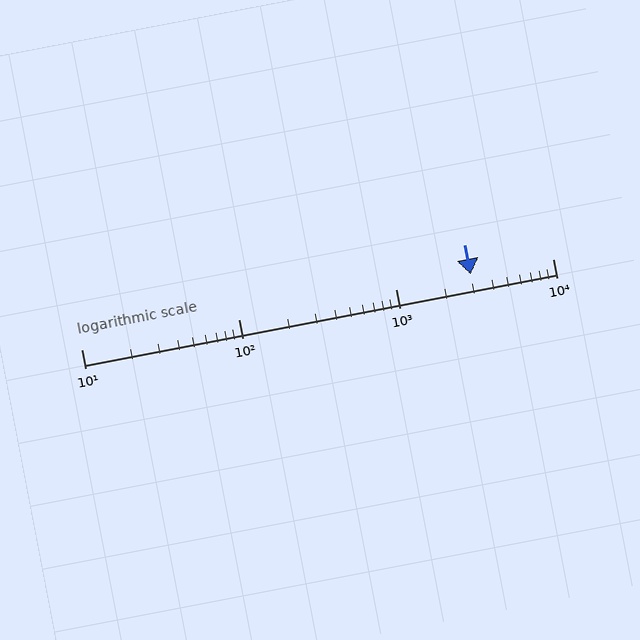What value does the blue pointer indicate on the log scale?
The pointer indicates approximately 3000.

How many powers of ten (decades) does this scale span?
The scale spans 3 decades, from 10 to 10000.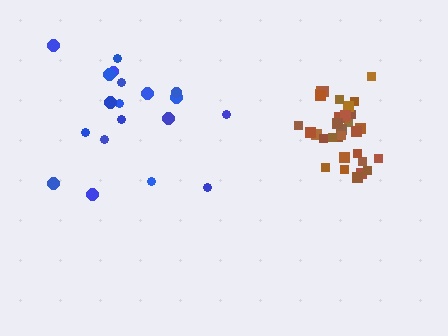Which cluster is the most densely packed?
Brown.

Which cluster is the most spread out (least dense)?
Blue.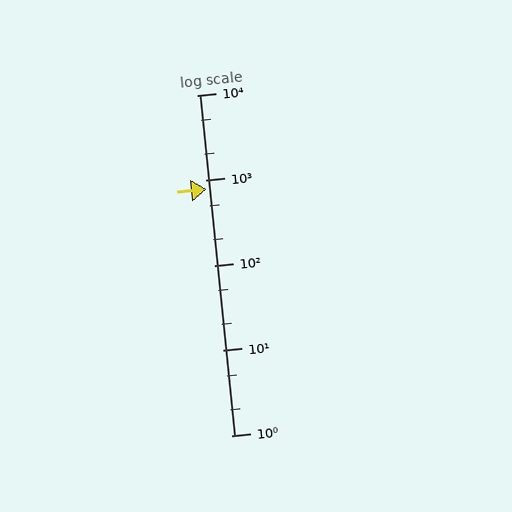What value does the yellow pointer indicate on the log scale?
The pointer indicates approximately 780.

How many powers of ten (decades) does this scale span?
The scale spans 4 decades, from 1 to 10000.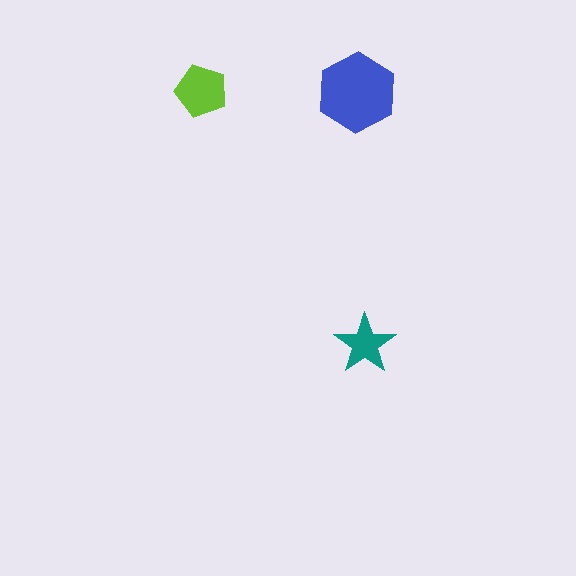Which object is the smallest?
The teal star.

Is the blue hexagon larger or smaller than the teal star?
Larger.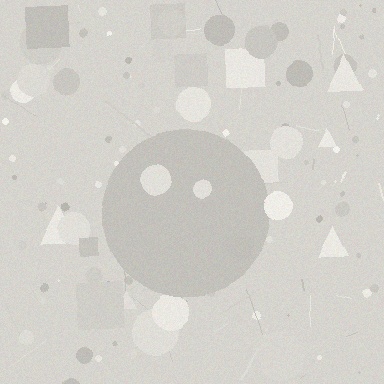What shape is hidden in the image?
A circle is hidden in the image.